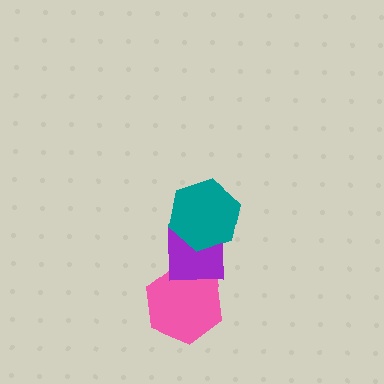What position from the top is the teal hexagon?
The teal hexagon is 1st from the top.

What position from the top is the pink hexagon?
The pink hexagon is 3rd from the top.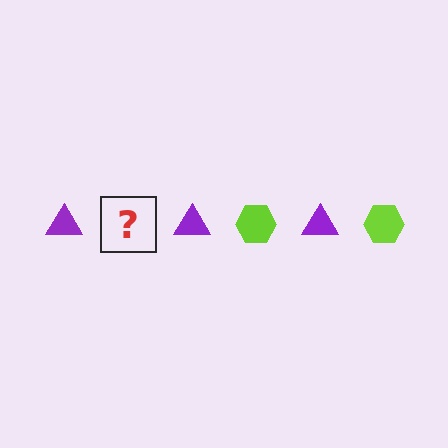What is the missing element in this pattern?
The missing element is a lime hexagon.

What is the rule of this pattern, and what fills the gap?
The rule is that the pattern alternates between purple triangle and lime hexagon. The gap should be filled with a lime hexagon.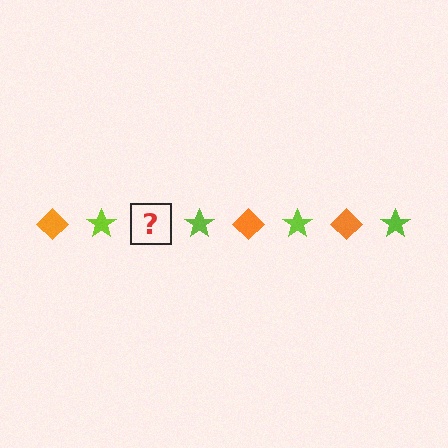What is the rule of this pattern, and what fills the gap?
The rule is that the pattern alternates between orange diamond and lime star. The gap should be filled with an orange diamond.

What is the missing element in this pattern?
The missing element is an orange diamond.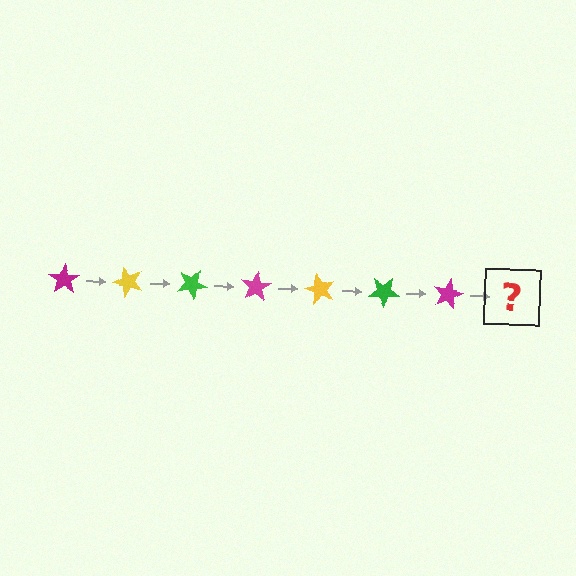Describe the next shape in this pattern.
It should be a yellow star, rotated 350 degrees from the start.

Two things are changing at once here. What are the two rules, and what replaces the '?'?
The two rules are that it rotates 50 degrees each step and the color cycles through magenta, yellow, and green. The '?' should be a yellow star, rotated 350 degrees from the start.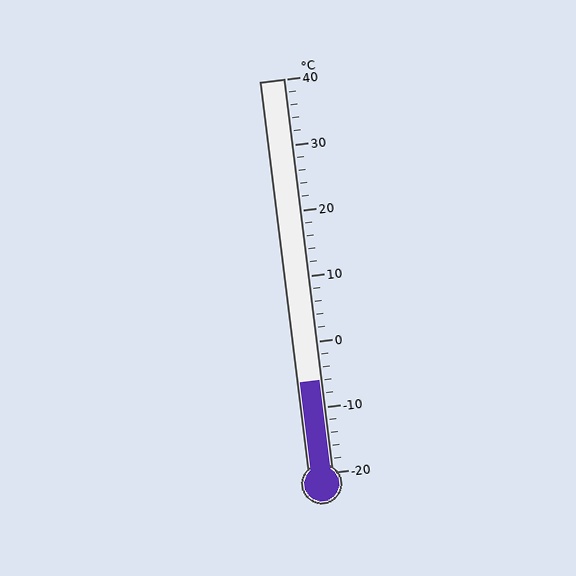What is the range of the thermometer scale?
The thermometer scale ranges from -20°C to 40°C.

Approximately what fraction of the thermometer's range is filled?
The thermometer is filled to approximately 25% of its range.